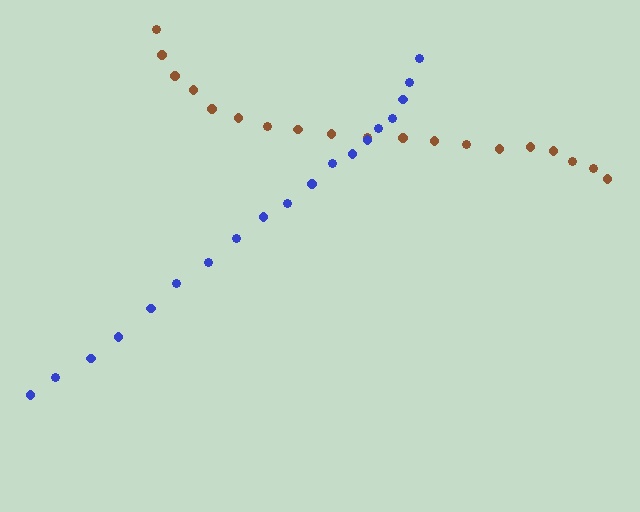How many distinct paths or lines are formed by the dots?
There are 2 distinct paths.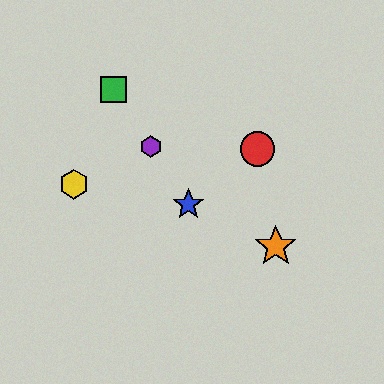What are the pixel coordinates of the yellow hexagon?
The yellow hexagon is at (74, 184).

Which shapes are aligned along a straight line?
The blue star, the green square, the purple hexagon are aligned along a straight line.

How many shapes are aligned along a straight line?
3 shapes (the blue star, the green square, the purple hexagon) are aligned along a straight line.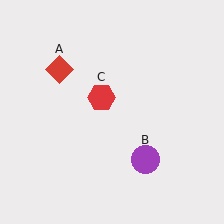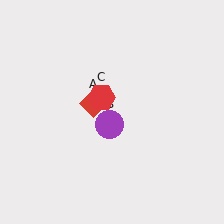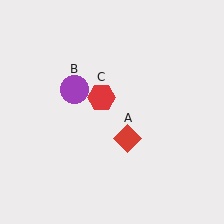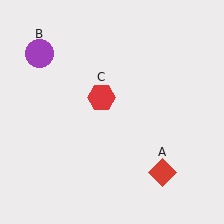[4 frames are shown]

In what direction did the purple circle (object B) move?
The purple circle (object B) moved up and to the left.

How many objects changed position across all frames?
2 objects changed position: red diamond (object A), purple circle (object B).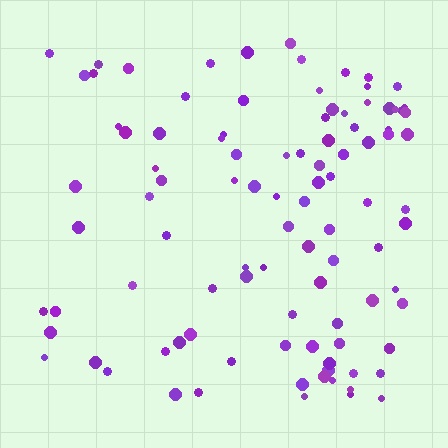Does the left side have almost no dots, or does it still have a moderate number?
Still a moderate number, just noticeably fewer than the right.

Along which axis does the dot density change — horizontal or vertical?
Horizontal.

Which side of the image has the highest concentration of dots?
The right.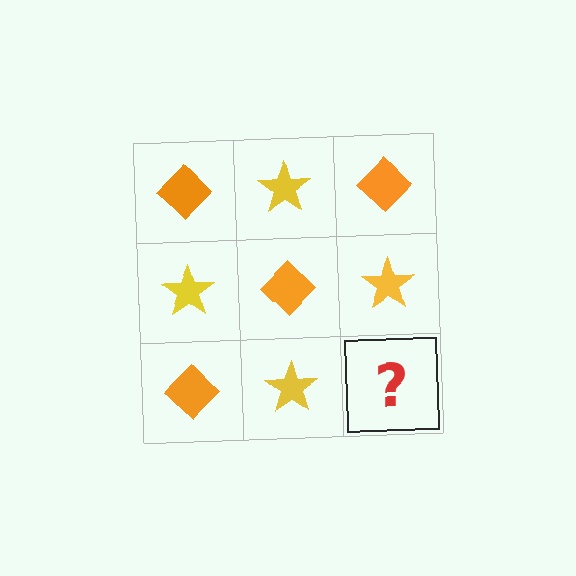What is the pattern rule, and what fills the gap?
The rule is that it alternates orange diamond and yellow star in a checkerboard pattern. The gap should be filled with an orange diamond.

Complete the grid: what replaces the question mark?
The question mark should be replaced with an orange diamond.